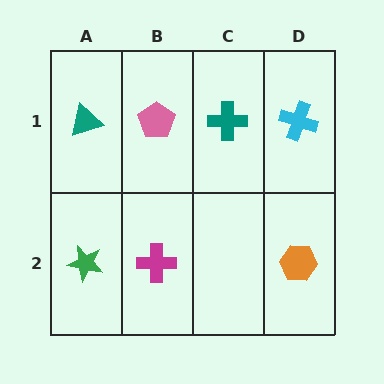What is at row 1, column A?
A teal triangle.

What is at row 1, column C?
A teal cross.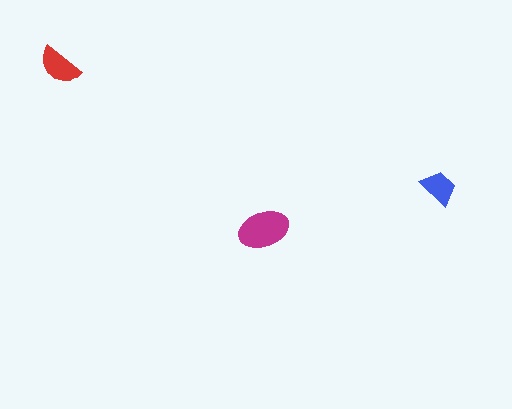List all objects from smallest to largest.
The blue trapezoid, the red semicircle, the magenta ellipse.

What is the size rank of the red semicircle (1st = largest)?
2nd.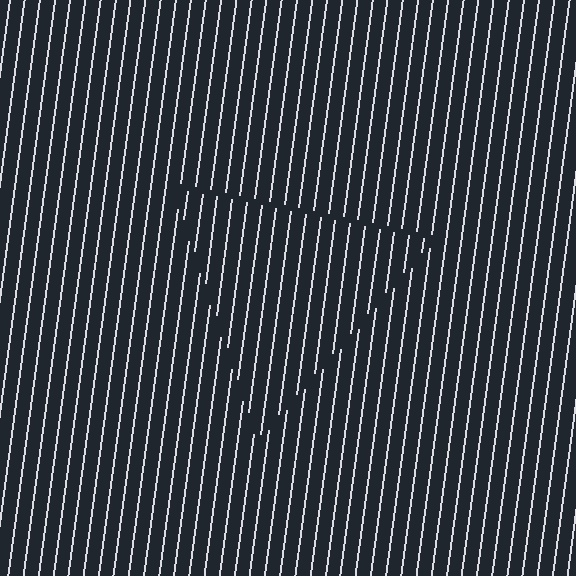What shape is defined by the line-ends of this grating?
An illusory triangle. The interior of the shape contains the same grating, shifted by half a period — the contour is defined by the phase discontinuity where line-ends from the inner and outer gratings abut.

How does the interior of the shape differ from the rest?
The interior of the shape contains the same grating, shifted by half a period — the contour is defined by the phase discontinuity where line-ends from the inner and outer gratings abut.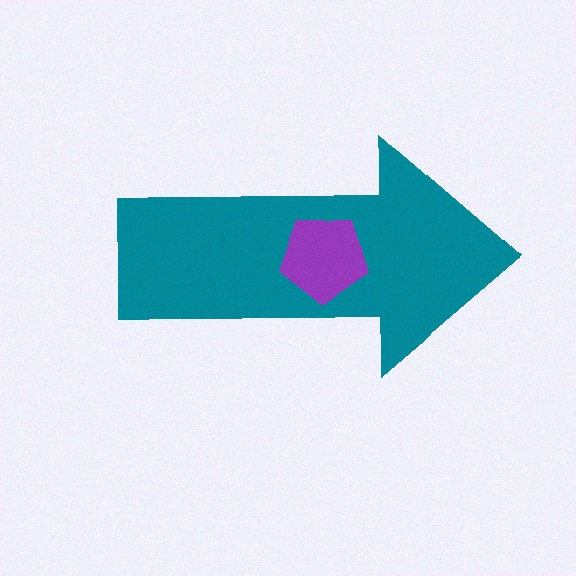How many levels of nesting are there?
2.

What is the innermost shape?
The purple pentagon.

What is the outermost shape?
The teal arrow.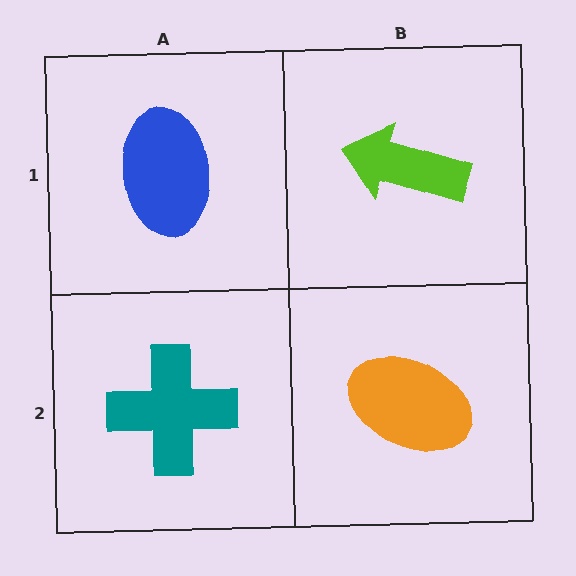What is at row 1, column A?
A blue ellipse.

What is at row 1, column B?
A lime arrow.